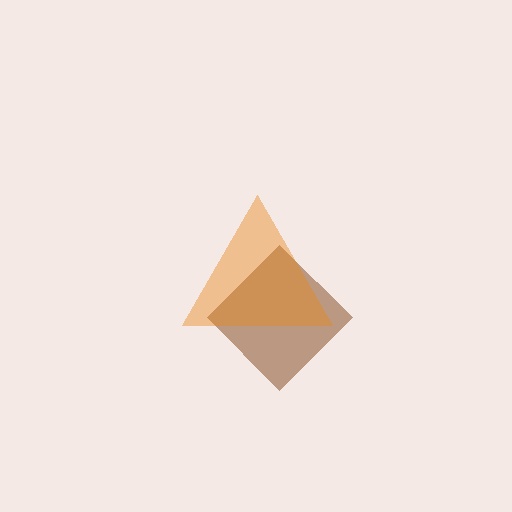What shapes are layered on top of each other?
The layered shapes are: a brown diamond, an orange triangle.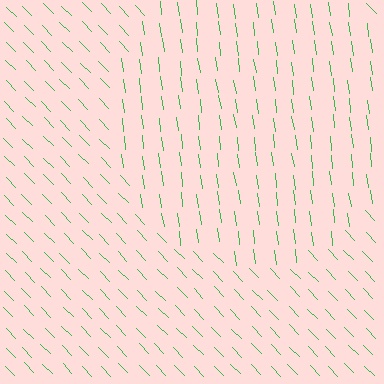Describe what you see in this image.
The image is filled with small green line segments. A circle region in the image has lines oriented differently from the surrounding lines, creating a visible texture boundary.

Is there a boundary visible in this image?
Yes, there is a texture boundary formed by a change in line orientation.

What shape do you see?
I see a circle.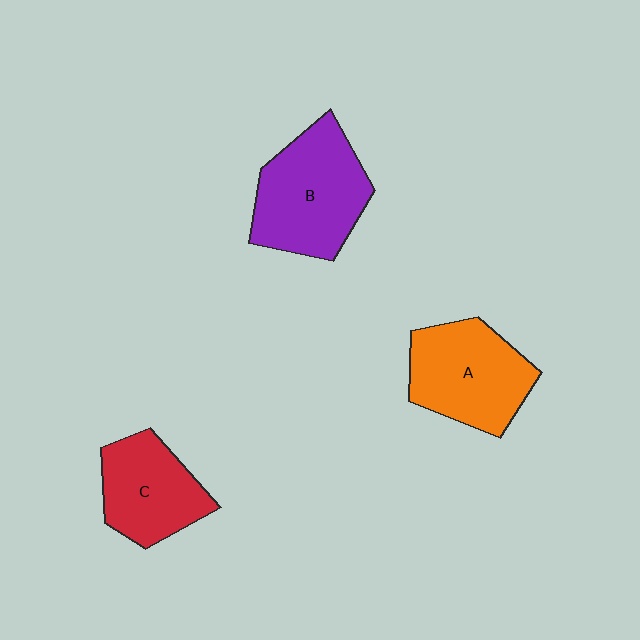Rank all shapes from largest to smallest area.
From largest to smallest: B (purple), A (orange), C (red).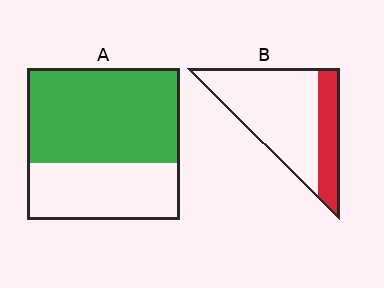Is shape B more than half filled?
No.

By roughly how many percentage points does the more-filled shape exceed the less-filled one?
By roughly 35 percentage points (A over B).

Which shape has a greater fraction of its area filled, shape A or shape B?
Shape A.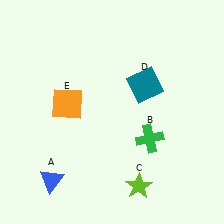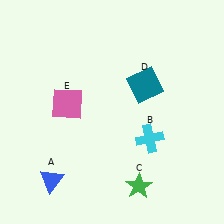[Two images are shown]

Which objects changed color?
B changed from green to cyan. C changed from lime to green. E changed from orange to pink.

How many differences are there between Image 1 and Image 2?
There are 3 differences between the two images.